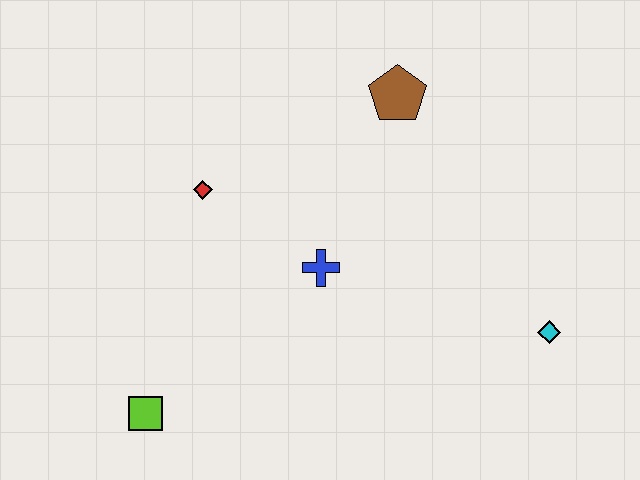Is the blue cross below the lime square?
No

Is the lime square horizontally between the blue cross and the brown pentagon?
No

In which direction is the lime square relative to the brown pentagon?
The lime square is below the brown pentagon.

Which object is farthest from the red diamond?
The cyan diamond is farthest from the red diamond.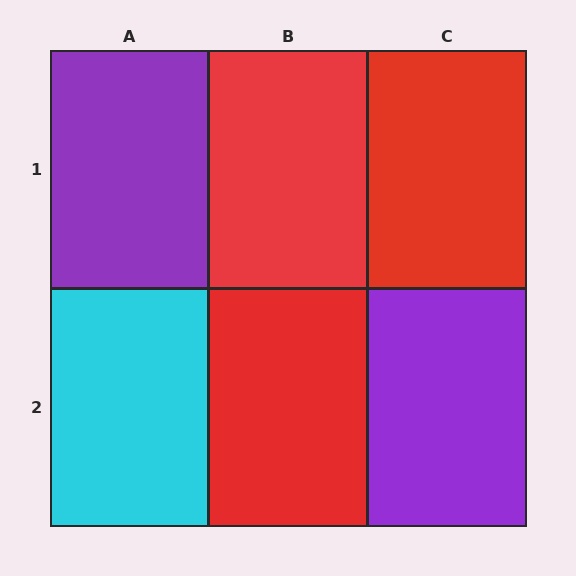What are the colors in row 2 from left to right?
Cyan, red, purple.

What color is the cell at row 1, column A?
Purple.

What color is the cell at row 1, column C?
Red.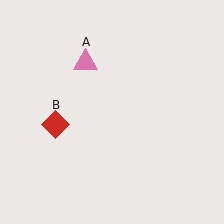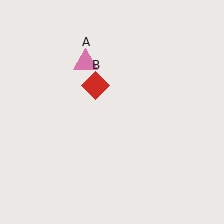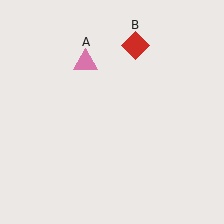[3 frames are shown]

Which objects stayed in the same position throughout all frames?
Pink triangle (object A) remained stationary.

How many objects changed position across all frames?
1 object changed position: red diamond (object B).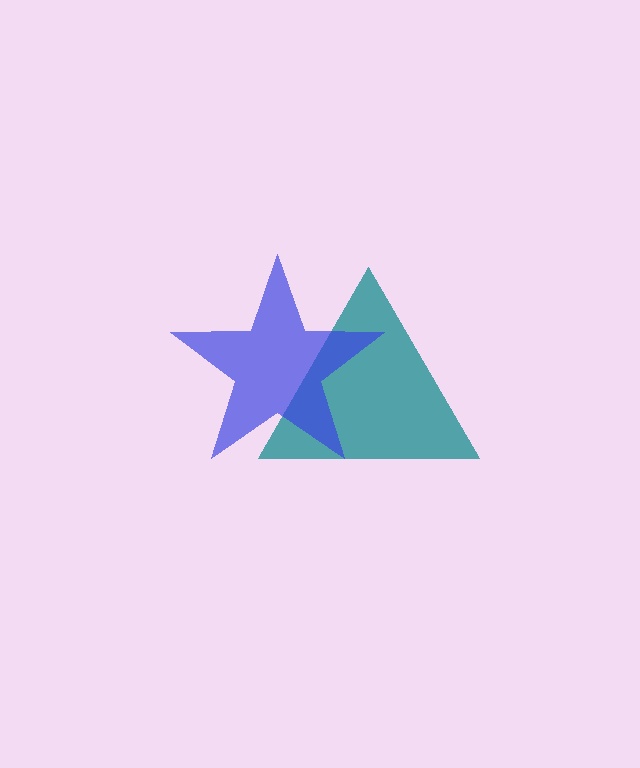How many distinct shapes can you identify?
There are 2 distinct shapes: a teal triangle, a blue star.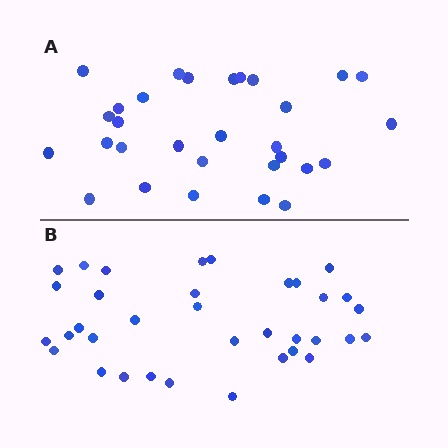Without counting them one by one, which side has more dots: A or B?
Region B (the bottom region) has more dots.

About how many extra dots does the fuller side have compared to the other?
Region B has about 5 more dots than region A.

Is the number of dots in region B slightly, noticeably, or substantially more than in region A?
Region B has only slightly more — the two regions are fairly close. The ratio is roughly 1.2 to 1.